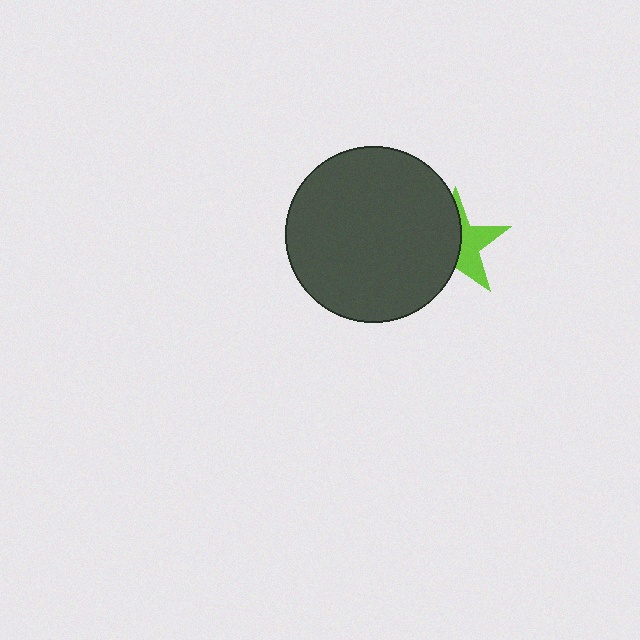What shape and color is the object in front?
The object in front is a dark gray circle.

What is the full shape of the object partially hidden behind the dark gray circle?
The partially hidden object is a lime star.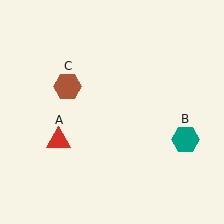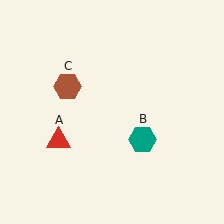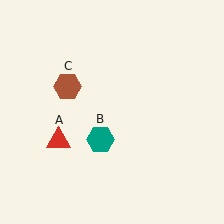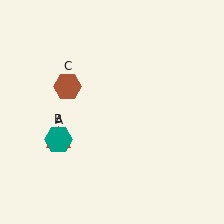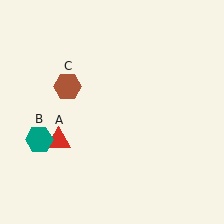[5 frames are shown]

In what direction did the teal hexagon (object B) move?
The teal hexagon (object B) moved left.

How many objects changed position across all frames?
1 object changed position: teal hexagon (object B).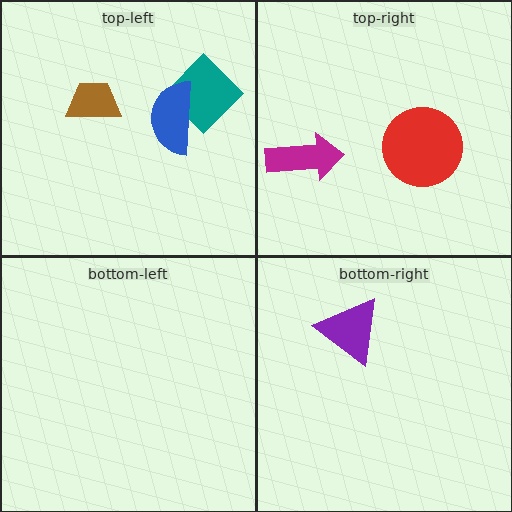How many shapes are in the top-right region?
2.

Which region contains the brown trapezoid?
The top-left region.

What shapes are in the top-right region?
The magenta arrow, the red circle.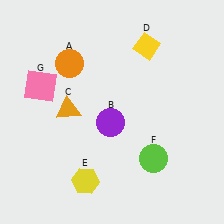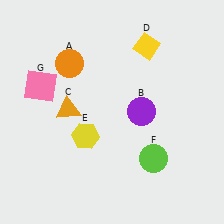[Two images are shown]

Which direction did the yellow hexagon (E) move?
The yellow hexagon (E) moved up.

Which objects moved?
The objects that moved are: the purple circle (B), the yellow hexagon (E).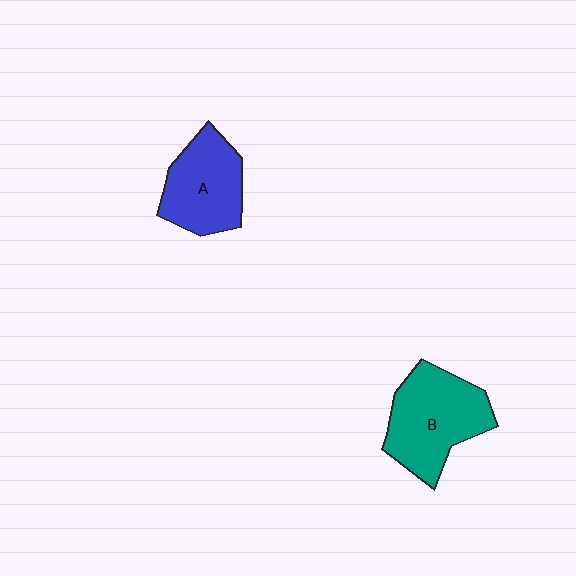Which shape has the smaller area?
Shape A (blue).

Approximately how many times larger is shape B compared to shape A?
Approximately 1.2 times.